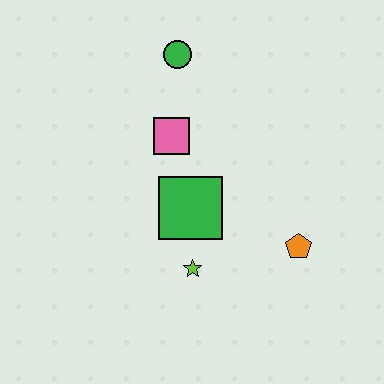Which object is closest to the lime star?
The green square is closest to the lime star.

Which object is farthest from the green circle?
The orange pentagon is farthest from the green circle.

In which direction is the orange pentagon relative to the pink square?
The orange pentagon is to the right of the pink square.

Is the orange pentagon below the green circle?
Yes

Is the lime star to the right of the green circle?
Yes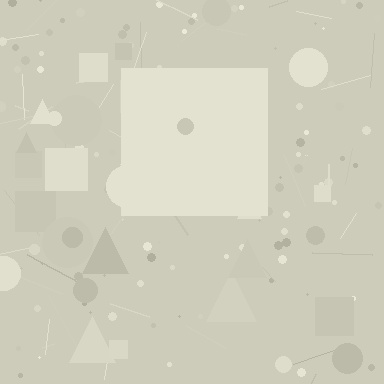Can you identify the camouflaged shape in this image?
The camouflaged shape is a square.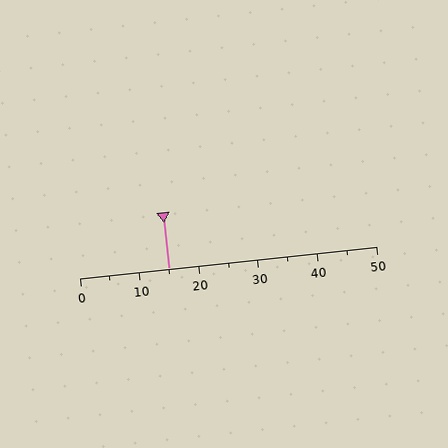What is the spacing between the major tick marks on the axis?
The major ticks are spaced 10 apart.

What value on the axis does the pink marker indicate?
The marker indicates approximately 15.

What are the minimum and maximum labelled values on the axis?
The axis runs from 0 to 50.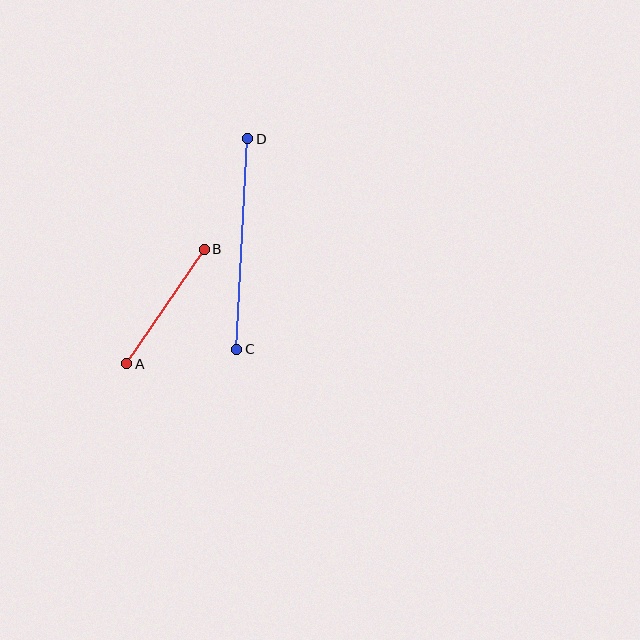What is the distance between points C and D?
The distance is approximately 211 pixels.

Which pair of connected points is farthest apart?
Points C and D are farthest apart.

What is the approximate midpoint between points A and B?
The midpoint is at approximately (166, 307) pixels.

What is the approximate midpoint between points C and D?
The midpoint is at approximately (242, 244) pixels.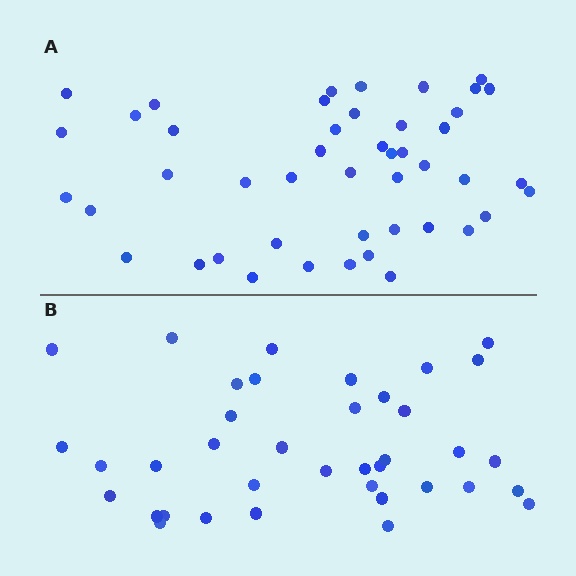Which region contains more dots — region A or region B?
Region A (the top region) has more dots.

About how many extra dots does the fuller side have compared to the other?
Region A has roughly 8 or so more dots than region B.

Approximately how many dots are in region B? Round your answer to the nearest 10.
About 40 dots. (The exact count is 38, which rounds to 40.)